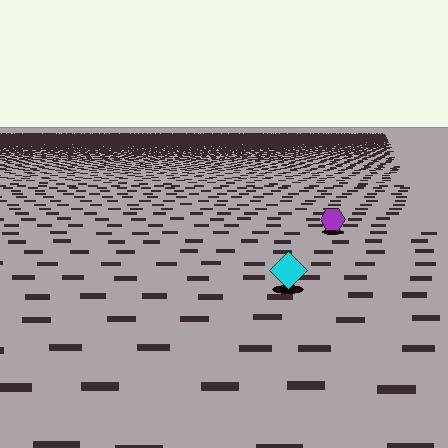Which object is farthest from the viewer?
The purple hexagon is farthest from the viewer. It appears smaller and the ground texture around it is denser.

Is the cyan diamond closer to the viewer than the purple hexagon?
Yes. The cyan diamond is closer — you can tell from the texture gradient: the ground texture is coarser near it.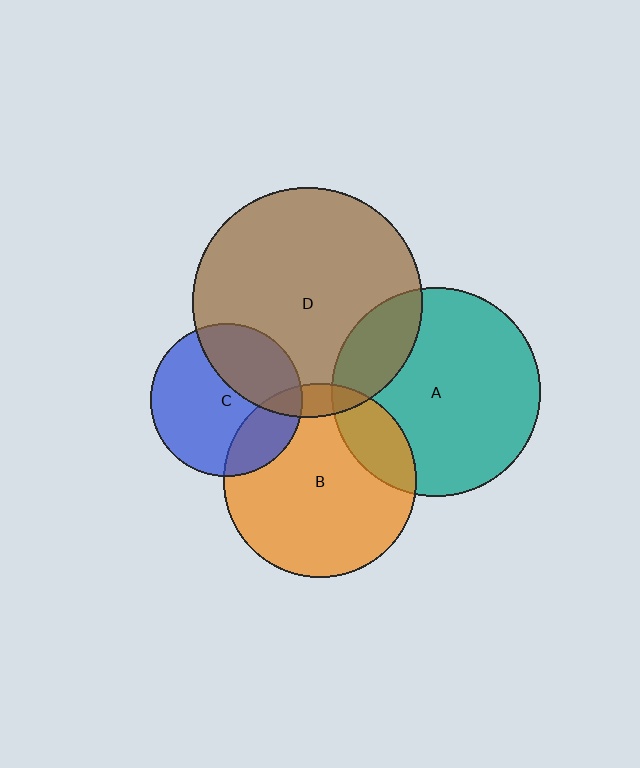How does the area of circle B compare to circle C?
Approximately 1.6 times.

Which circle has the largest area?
Circle D (brown).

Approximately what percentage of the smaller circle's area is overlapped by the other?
Approximately 35%.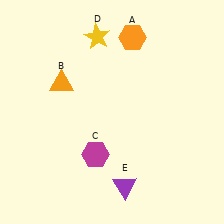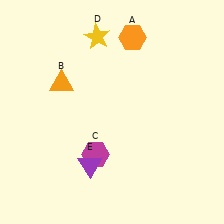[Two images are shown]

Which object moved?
The purple triangle (E) moved left.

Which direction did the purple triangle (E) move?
The purple triangle (E) moved left.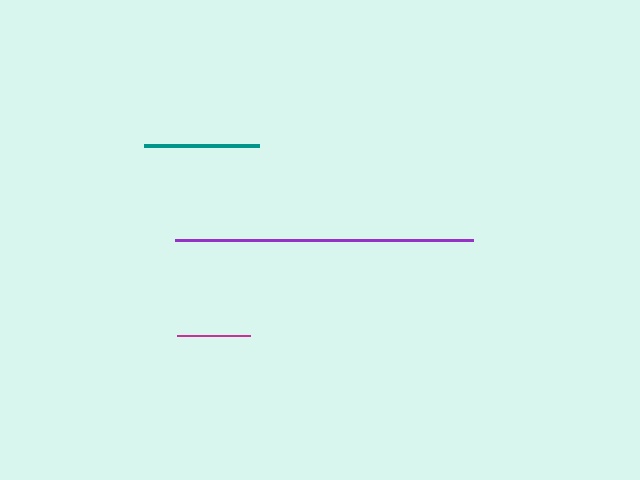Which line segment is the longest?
The purple line is the longest at approximately 298 pixels.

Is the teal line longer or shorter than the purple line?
The purple line is longer than the teal line.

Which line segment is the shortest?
The magenta line is the shortest at approximately 74 pixels.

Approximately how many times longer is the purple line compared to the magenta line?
The purple line is approximately 4.0 times the length of the magenta line.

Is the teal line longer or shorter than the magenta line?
The teal line is longer than the magenta line.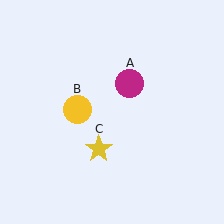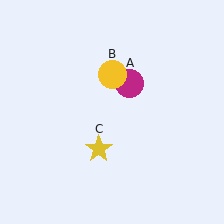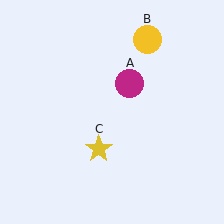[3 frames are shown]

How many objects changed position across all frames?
1 object changed position: yellow circle (object B).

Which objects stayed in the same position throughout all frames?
Magenta circle (object A) and yellow star (object C) remained stationary.